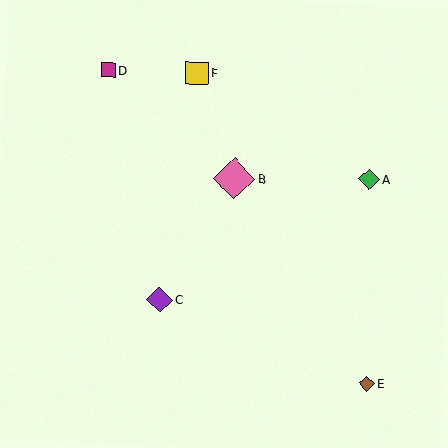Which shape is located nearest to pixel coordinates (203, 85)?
The yellow square (labeled F) at (197, 73) is nearest to that location.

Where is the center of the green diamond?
The center of the green diamond is at (369, 179).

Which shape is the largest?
The pink diamond (labeled B) is the largest.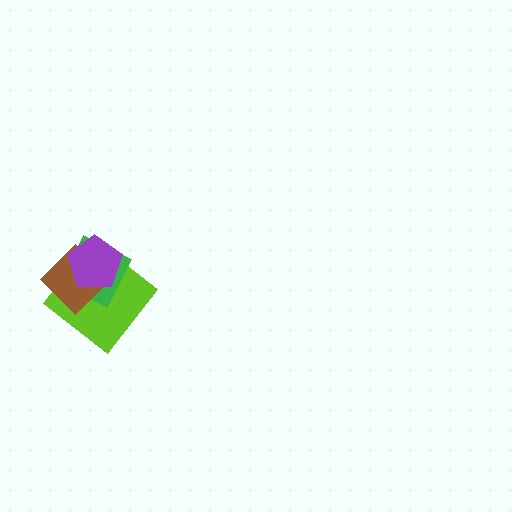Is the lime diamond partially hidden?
Yes, it is partially covered by another shape.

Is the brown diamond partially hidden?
Yes, it is partially covered by another shape.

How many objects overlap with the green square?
3 objects overlap with the green square.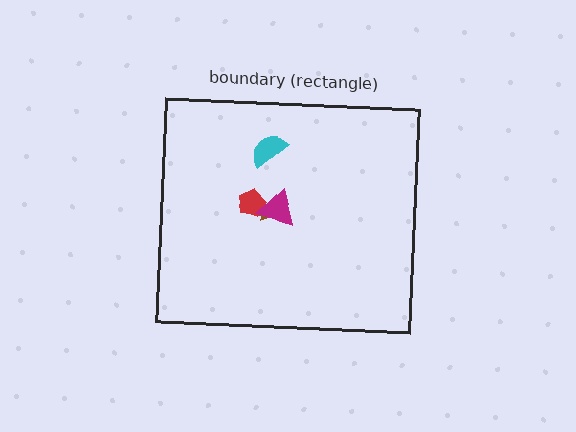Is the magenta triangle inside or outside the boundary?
Inside.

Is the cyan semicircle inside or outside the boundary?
Inside.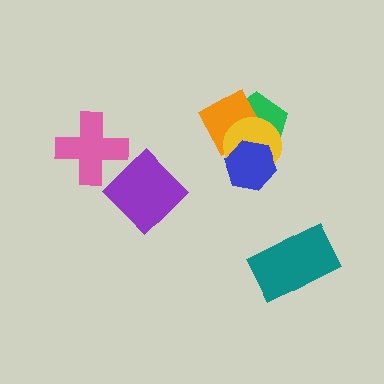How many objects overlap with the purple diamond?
1 object overlaps with the purple diamond.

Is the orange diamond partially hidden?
Yes, it is partially covered by another shape.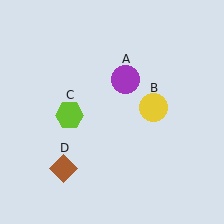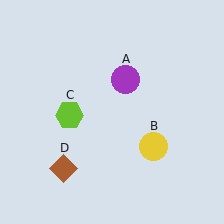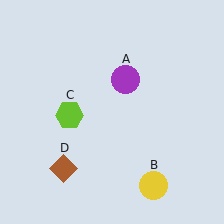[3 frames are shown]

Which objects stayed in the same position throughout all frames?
Purple circle (object A) and lime hexagon (object C) and brown diamond (object D) remained stationary.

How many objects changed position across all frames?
1 object changed position: yellow circle (object B).